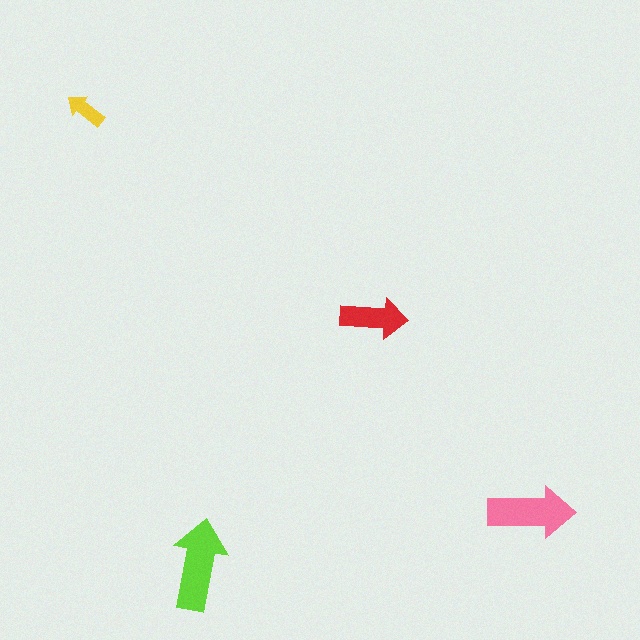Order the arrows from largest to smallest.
the lime one, the pink one, the red one, the yellow one.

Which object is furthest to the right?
The pink arrow is rightmost.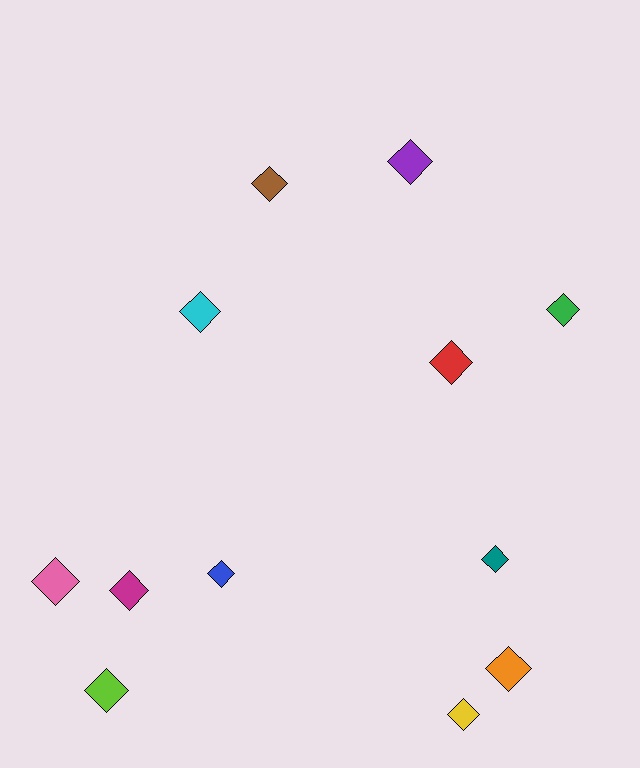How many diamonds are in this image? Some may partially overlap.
There are 12 diamonds.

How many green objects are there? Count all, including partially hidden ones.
There is 1 green object.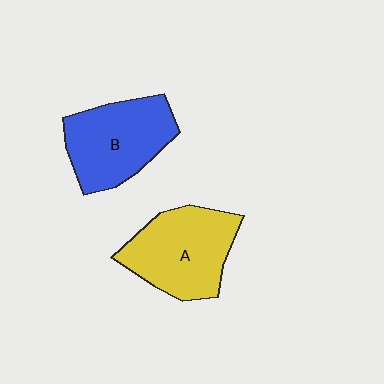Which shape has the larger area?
Shape A (yellow).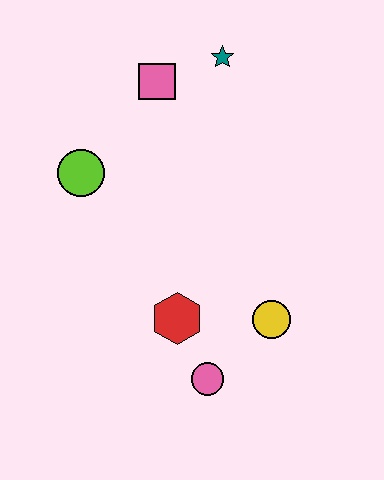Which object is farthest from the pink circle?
The teal star is farthest from the pink circle.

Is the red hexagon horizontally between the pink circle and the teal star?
No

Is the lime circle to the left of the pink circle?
Yes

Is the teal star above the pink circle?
Yes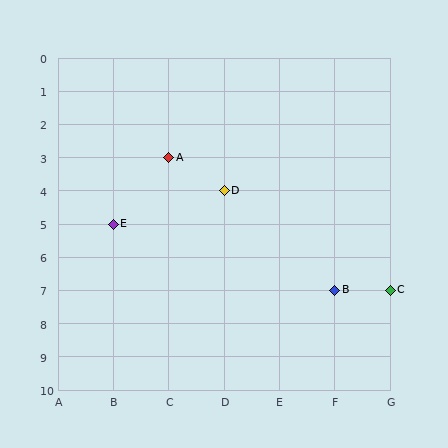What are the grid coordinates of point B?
Point B is at grid coordinates (F, 7).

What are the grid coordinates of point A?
Point A is at grid coordinates (C, 3).